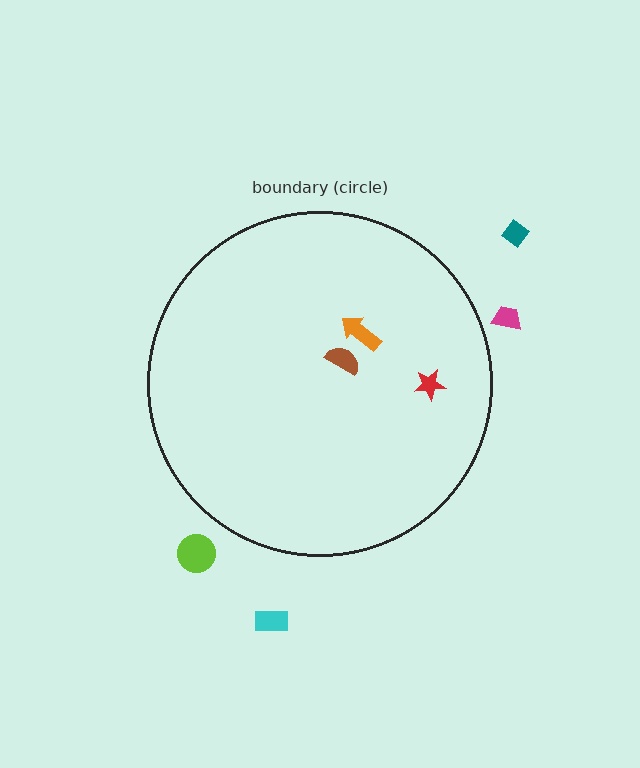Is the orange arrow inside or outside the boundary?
Inside.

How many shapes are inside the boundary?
3 inside, 4 outside.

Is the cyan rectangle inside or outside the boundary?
Outside.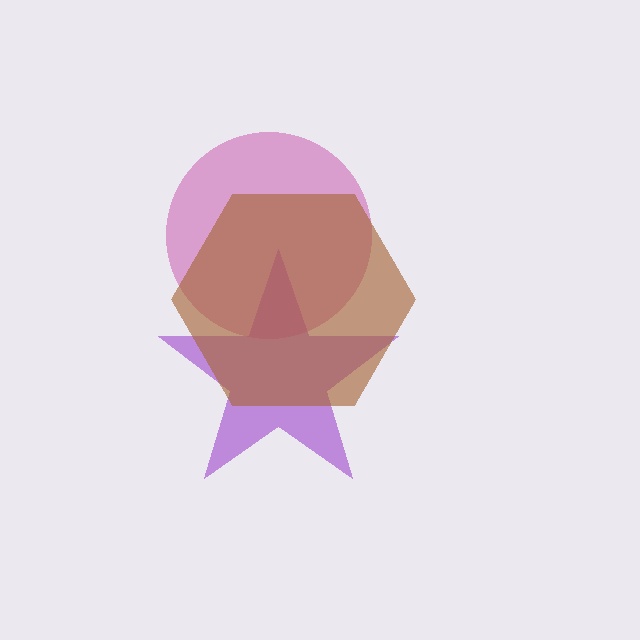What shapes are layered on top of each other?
The layered shapes are: a purple star, a magenta circle, a brown hexagon.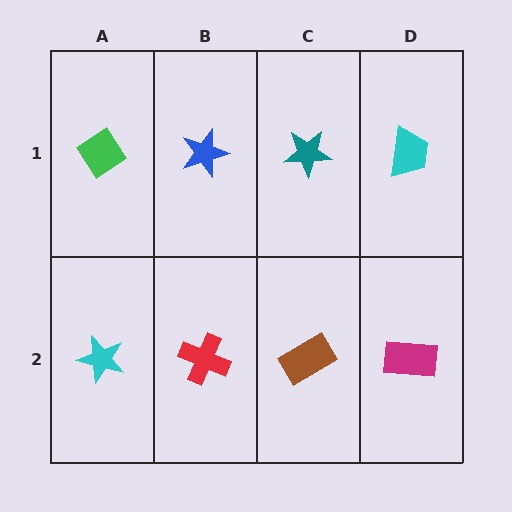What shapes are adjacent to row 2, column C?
A teal star (row 1, column C), a red cross (row 2, column B), a magenta rectangle (row 2, column D).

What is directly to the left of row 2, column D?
A brown rectangle.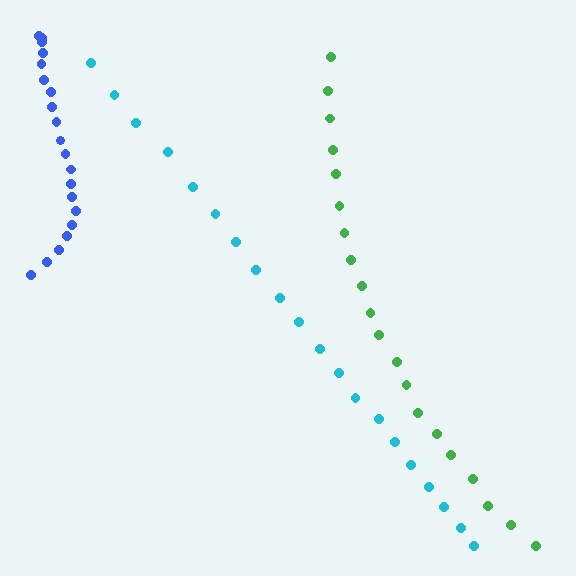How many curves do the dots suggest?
There are 3 distinct paths.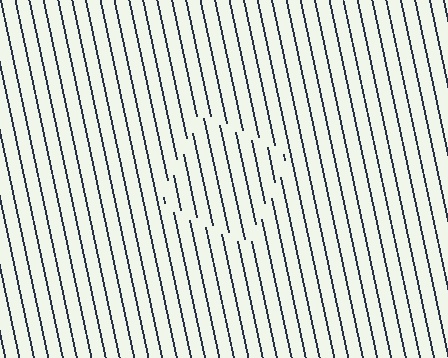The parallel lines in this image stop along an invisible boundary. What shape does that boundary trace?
An illusory square. The interior of the shape contains the same grating, shifted by half a period — the contour is defined by the phase discontinuity where line-ends from the inner and outer gratings abut.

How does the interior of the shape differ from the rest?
The interior of the shape contains the same grating, shifted by half a period — the contour is defined by the phase discontinuity where line-ends from the inner and outer gratings abut.